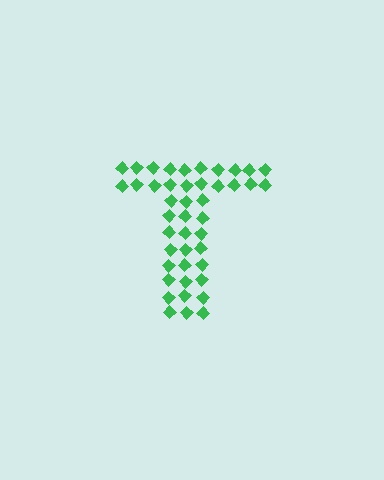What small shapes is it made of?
It is made of small diamonds.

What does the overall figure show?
The overall figure shows the letter T.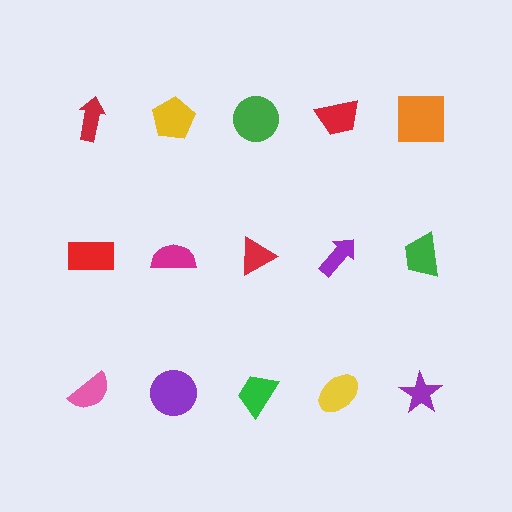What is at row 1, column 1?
A red arrow.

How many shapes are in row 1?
5 shapes.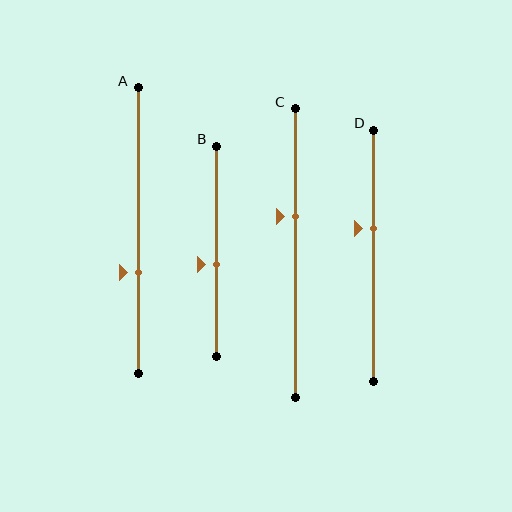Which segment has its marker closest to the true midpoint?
Segment B has its marker closest to the true midpoint.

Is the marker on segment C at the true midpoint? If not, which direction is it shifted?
No, the marker on segment C is shifted upward by about 13% of the segment length.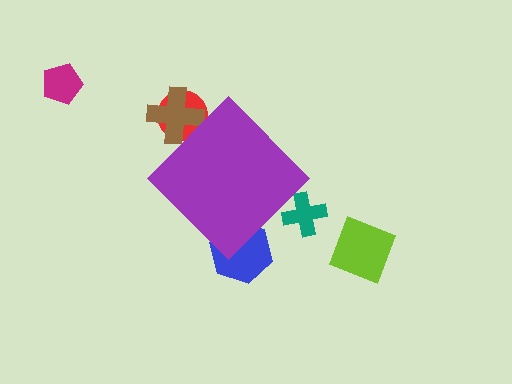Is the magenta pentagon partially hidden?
No, the magenta pentagon is fully visible.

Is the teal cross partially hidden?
Yes, the teal cross is partially hidden behind the purple diamond.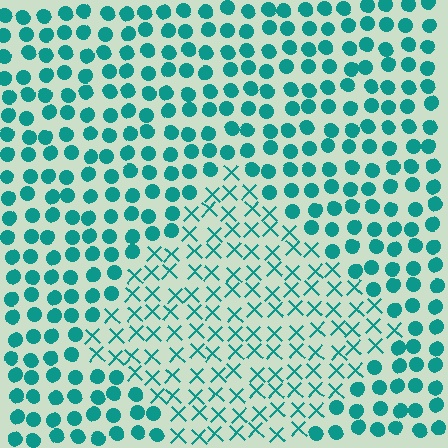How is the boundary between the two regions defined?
The boundary is defined by a change in element shape: X marks inside vs. circles outside. All elements share the same color and spacing.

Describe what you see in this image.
The image is filled with small teal elements arranged in a uniform grid. A diamond-shaped region contains X marks, while the surrounding area contains circles. The boundary is defined purely by the change in element shape.